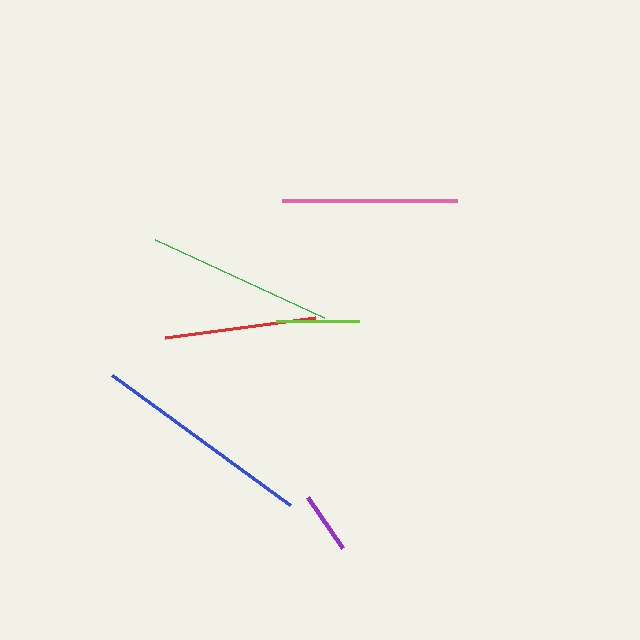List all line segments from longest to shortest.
From longest to shortest: blue, green, pink, red, lime, purple.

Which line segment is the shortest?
The purple line is the shortest at approximately 62 pixels.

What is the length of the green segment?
The green segment is approximately 186 pixels long.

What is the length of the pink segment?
The pink segment is approximately 175 pixels long.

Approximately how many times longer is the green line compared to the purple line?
The green line is approximately 3.0 times the length of the purple line.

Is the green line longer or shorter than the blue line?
The blue line is longer than the green line.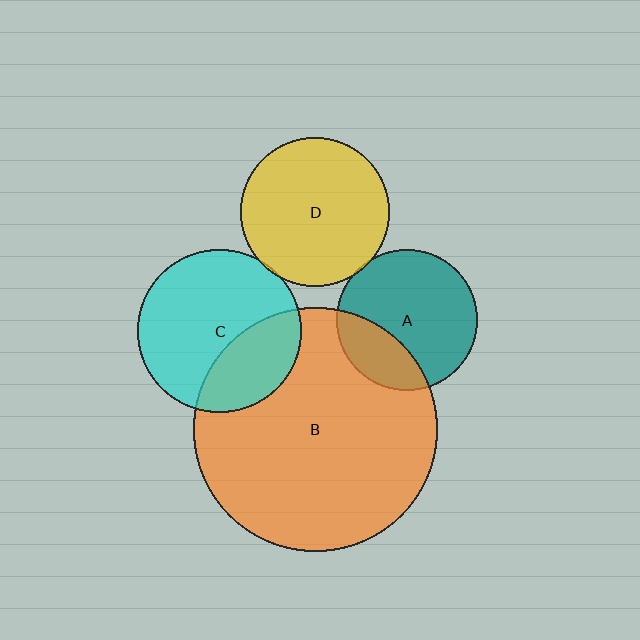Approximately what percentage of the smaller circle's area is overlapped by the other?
Approximately 5%.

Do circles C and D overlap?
Yes.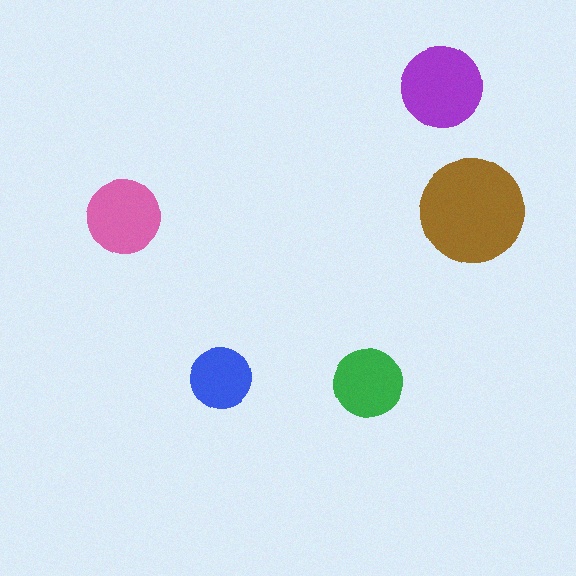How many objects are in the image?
There are 5 objects in the image.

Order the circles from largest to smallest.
the brown one, the purple one, the pink one, the green one, the blue one.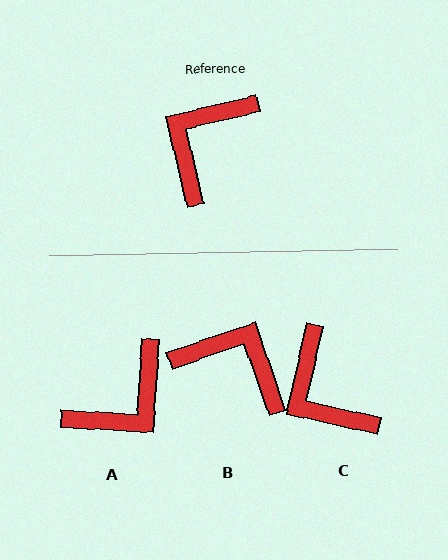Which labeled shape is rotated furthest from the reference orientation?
A, about 163 degrees away.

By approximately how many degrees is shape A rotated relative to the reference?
Approximately 163 degrees counter-clockwise.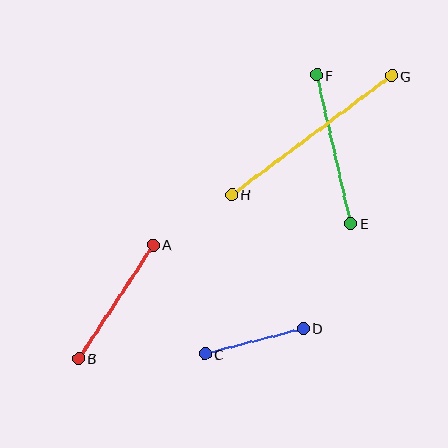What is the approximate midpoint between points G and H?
The midpoint is at approximately (312, 135) pixels.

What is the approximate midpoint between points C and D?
The midpoint is at approximately (254, 341) pixels.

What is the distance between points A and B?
The distance is approximately 136 pixels.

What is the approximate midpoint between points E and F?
The midpoint is at approximately (334, 149) pixels.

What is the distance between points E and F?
The distance is approximately 152 pixels.